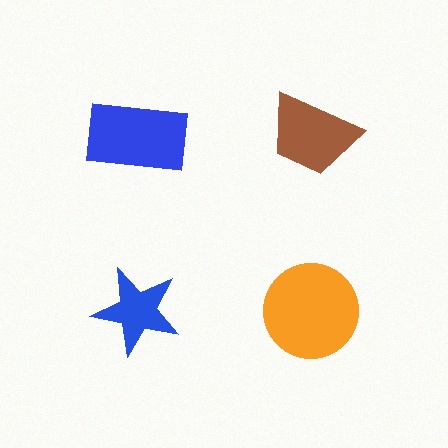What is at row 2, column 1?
A blue star.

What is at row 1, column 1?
A blue rectangle.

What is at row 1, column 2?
A brown trapezoid.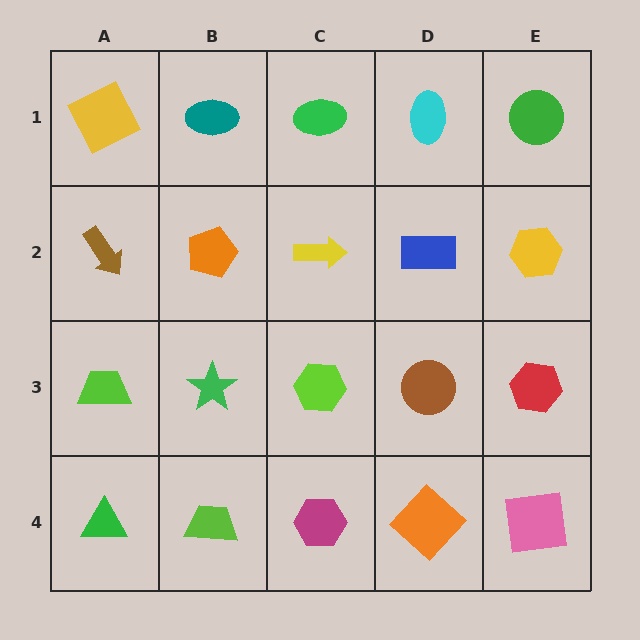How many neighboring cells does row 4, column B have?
3.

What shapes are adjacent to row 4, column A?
A lime trapezoid (row 3, column A), a lime trapezoid (row 4, column B).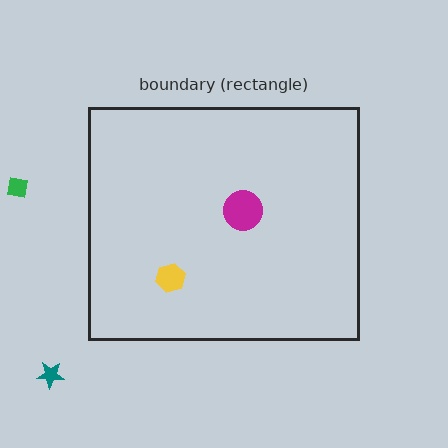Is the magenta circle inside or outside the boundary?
Inside.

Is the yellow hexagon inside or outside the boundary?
Inside.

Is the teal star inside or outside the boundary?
Outside.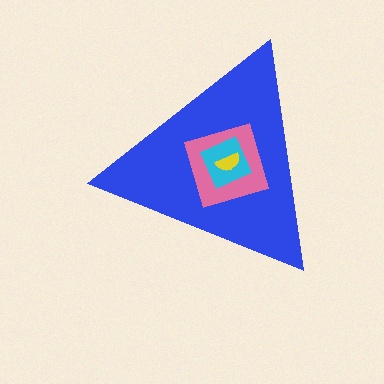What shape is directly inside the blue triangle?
The pink square.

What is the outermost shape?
The blue triangle.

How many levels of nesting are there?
4.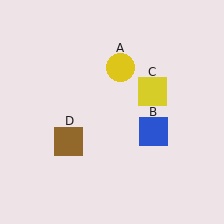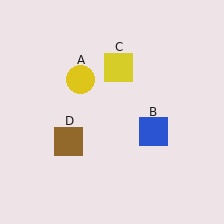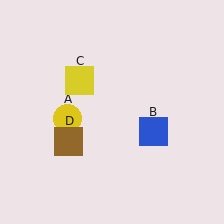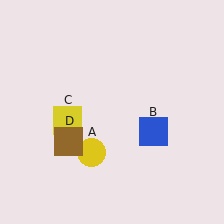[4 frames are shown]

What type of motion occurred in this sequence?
The yellow circle (object A), yellow square (object C) rotated counterclockwise around the center of the scene.